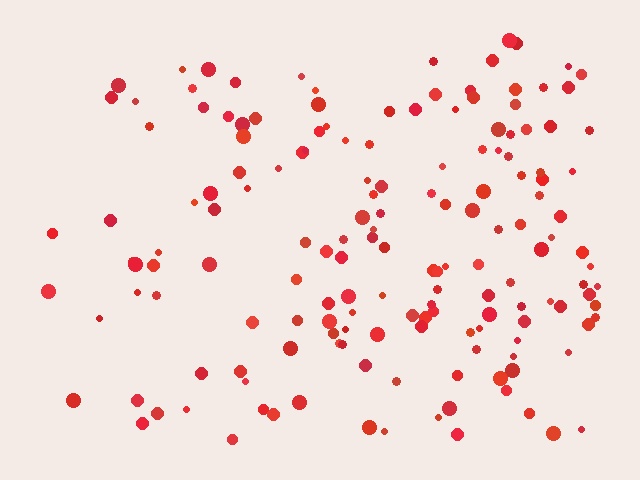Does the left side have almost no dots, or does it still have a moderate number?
Still a moderate number, just noticeably fewer than the right.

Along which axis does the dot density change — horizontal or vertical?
Horizontal.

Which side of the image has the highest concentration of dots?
The right.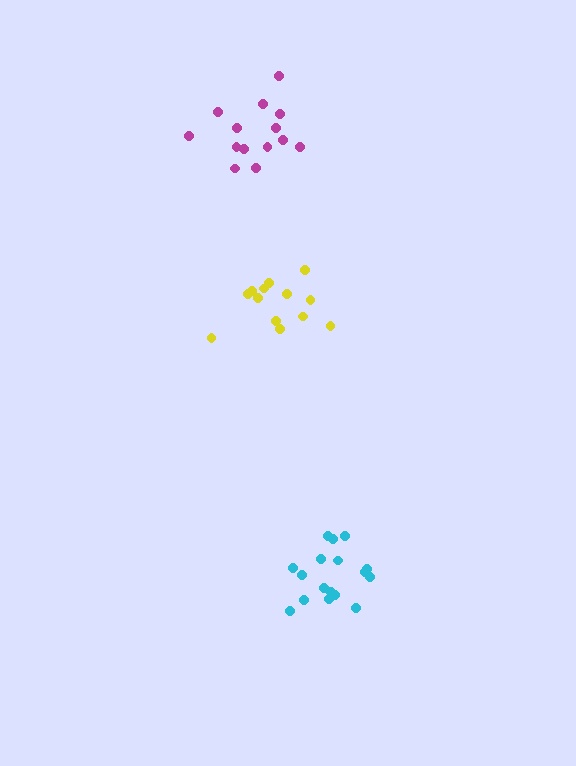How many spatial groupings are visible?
There are 3 spatial groupings.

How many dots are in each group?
Group 1: 13 dots, Group 2: 14 dots, Group 3: 17 dots (44 total).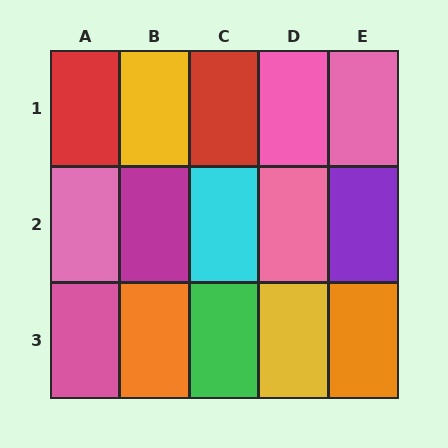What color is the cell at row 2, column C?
Cyan.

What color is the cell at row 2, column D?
Pink.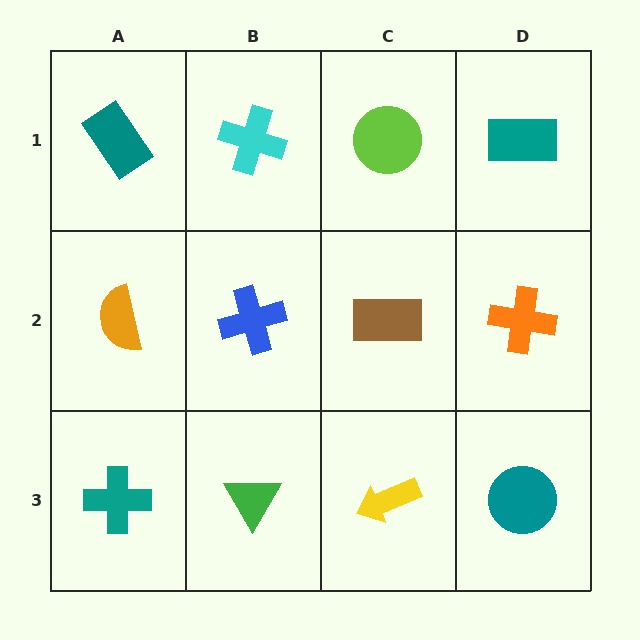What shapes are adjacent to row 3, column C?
A brown rectangle (row 2, column C), a green triangle (row 3, column B), a teal circle (row 3, column D).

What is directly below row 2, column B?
A green triangle.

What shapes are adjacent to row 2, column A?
A teal rectangle (row 1, column A), a teal cross (row 3, column A), a blue cross (row 2, column B).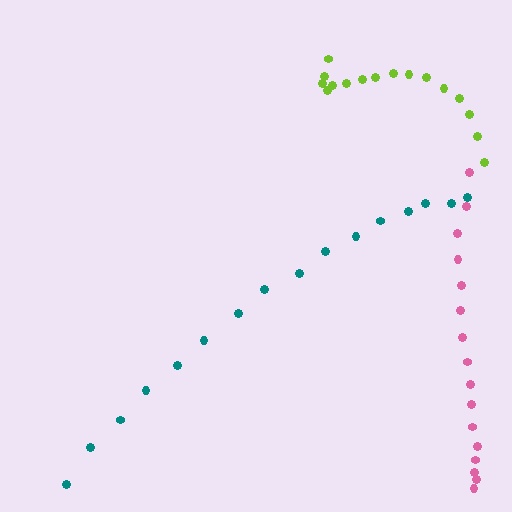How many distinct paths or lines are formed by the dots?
There are 3 distinct paths.